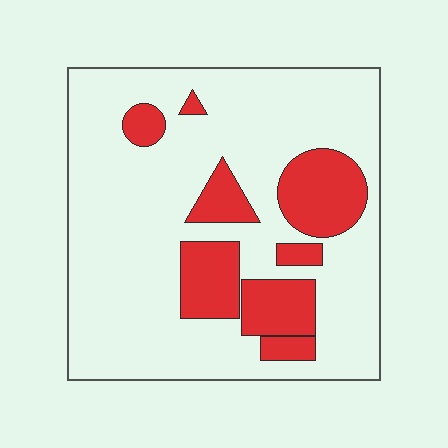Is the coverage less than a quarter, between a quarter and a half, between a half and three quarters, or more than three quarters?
Less than a quarter.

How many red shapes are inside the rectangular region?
8.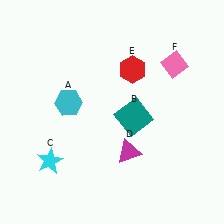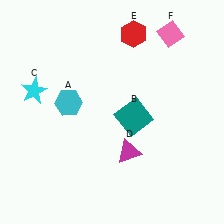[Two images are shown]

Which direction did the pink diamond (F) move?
The pink diamond (F) moved up.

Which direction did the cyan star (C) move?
The cyan star (C) moved up.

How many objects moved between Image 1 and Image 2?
3 objects moved between the two images.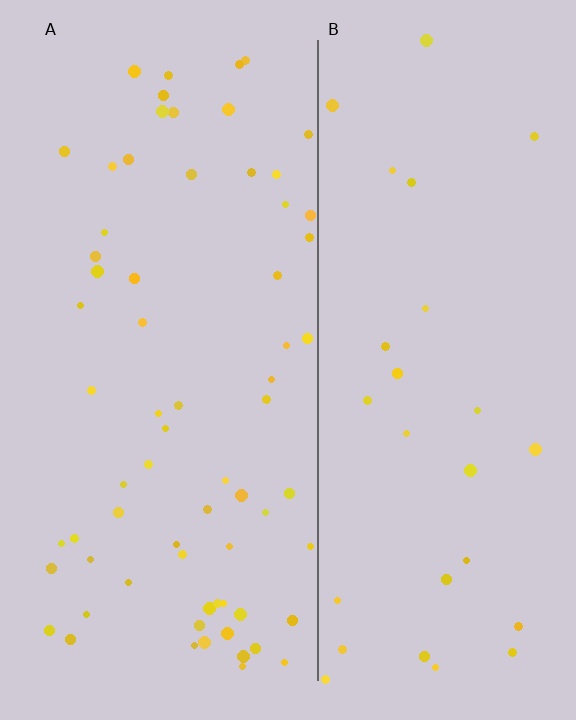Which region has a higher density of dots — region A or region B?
A (the left).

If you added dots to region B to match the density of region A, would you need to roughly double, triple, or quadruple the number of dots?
Approximately double.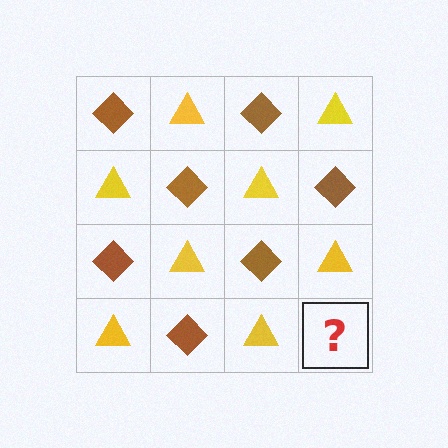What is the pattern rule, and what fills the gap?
The rule is that it alternates brown diamond and yellow triangle in a checkerboard pattern. The gap should be filled with a brown diamond.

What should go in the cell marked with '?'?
The missing cell should contain a brown diamond.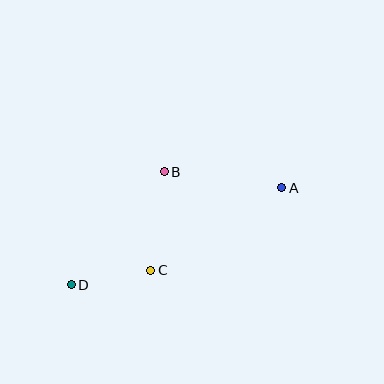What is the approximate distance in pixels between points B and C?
The distance between B and C is approximately 99 pixels.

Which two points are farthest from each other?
Points A and D are farthest from each other.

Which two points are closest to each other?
Points C and D are closest to each other.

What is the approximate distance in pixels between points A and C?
The distance between A and C is approximately 155 pixels.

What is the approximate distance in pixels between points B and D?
The distance between B and D is approximately 146 pixels.